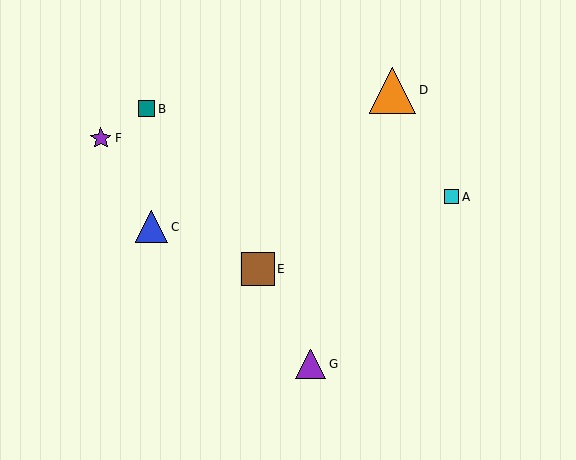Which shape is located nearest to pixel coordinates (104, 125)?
The purple star (labeled F) at (101, 138) is nearest to that location.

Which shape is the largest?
The orange triangle (labeled D) is the largest.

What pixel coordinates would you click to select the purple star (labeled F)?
Click at (101, 138) to select the purple star F.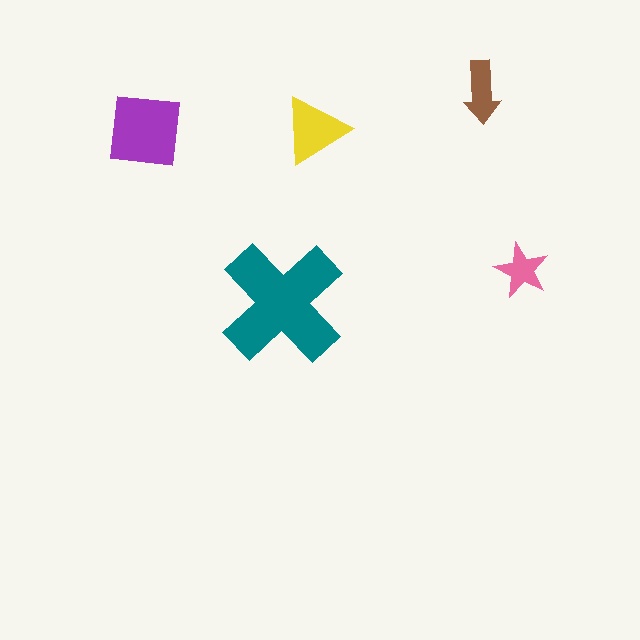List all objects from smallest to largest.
The pink star, the brown arrow, the yellow triangle, the purple square, the teal cross.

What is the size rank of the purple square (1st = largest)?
2nd.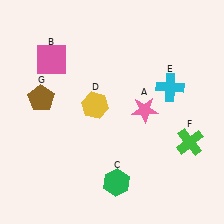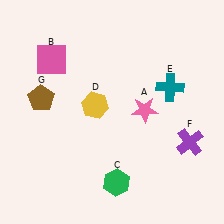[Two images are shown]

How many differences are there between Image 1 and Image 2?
There are 2 differences between the two images.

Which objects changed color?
E changed from cyan to teal. F changed from green to purple.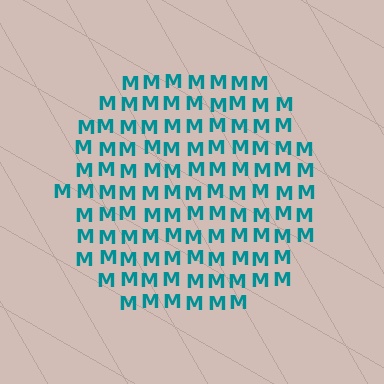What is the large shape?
The large shape is a circle.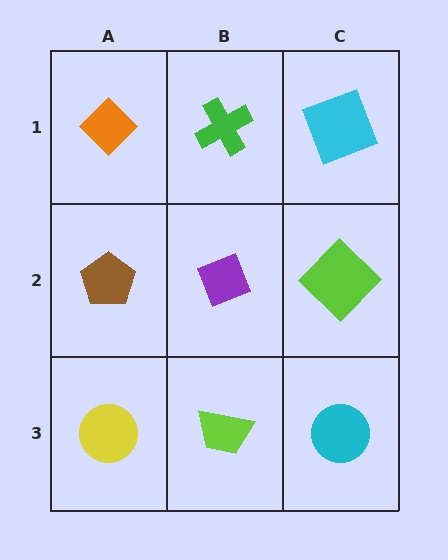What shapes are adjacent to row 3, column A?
A brown pentagon (row 2, column A), a lime trapezoid (row 3, column B).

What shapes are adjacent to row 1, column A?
A brown pentagon (row 2, column A), a green cross (row 1, column B).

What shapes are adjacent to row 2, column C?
A cyan square (row 1, column C), a cyan circle (row 3, column C), a purple diamond (row 2, column B).